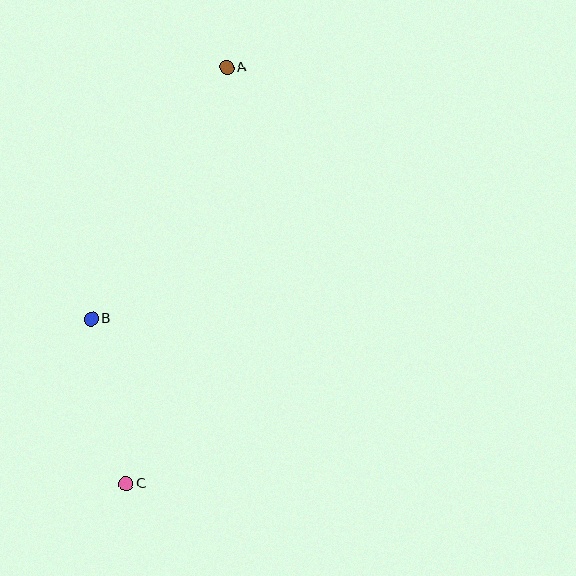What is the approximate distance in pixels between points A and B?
The distance between A and B is approximately 286 pixels.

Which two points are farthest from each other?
Points A and C are farthest from each other.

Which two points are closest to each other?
Points B and C are closest to each other.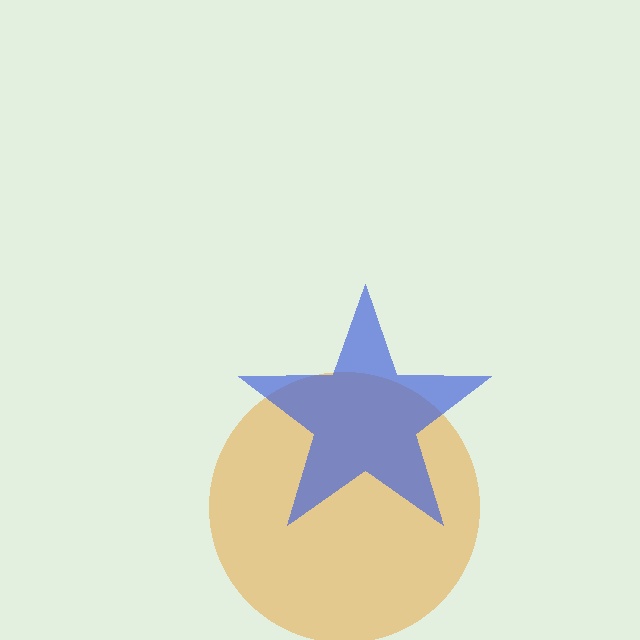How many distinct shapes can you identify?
There are 2 distinct shapes: an orange circle, a blue star.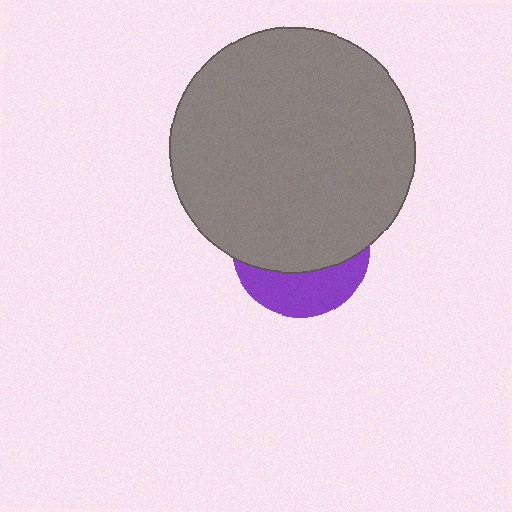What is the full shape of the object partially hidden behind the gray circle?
The partially hidden object is a purple circle.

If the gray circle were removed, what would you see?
You would see the complete purple circle.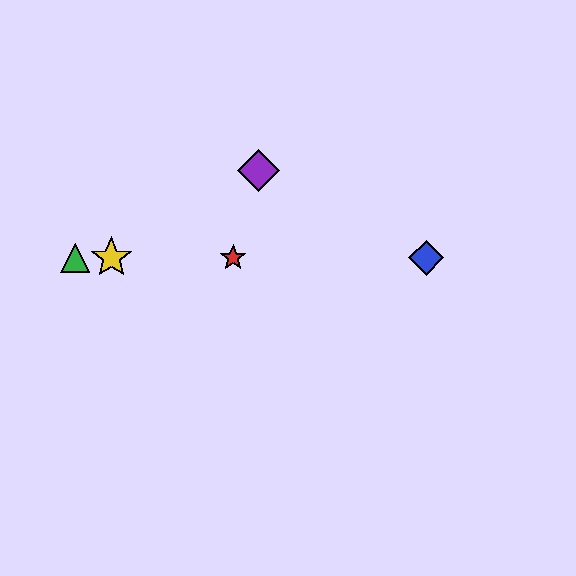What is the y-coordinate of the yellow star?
The yellow star is at y≈258.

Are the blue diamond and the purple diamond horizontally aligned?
No, the blue diamond is at y≈258 and the purple diamond is at y≈170.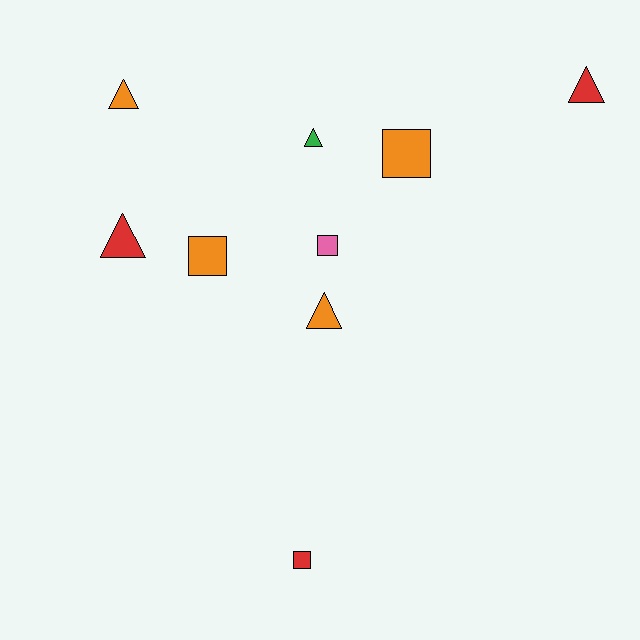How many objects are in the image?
There are 9 objects.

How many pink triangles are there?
There are no pink triangles.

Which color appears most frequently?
Orange, with 4 objects.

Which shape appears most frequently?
Triangle, with 5 objects.